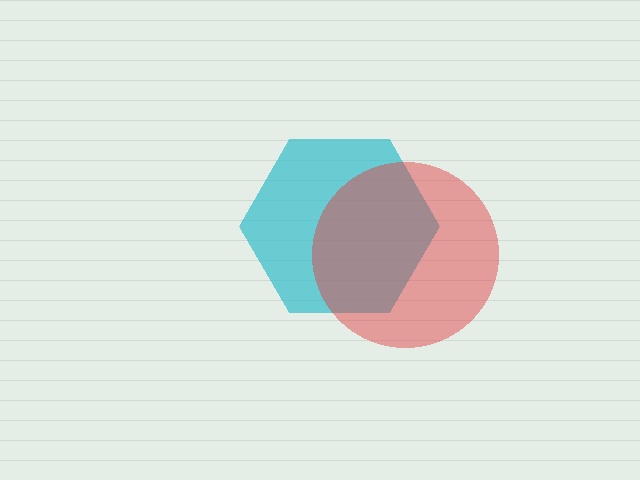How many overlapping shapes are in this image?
There are 2 overlapping shapes in the image.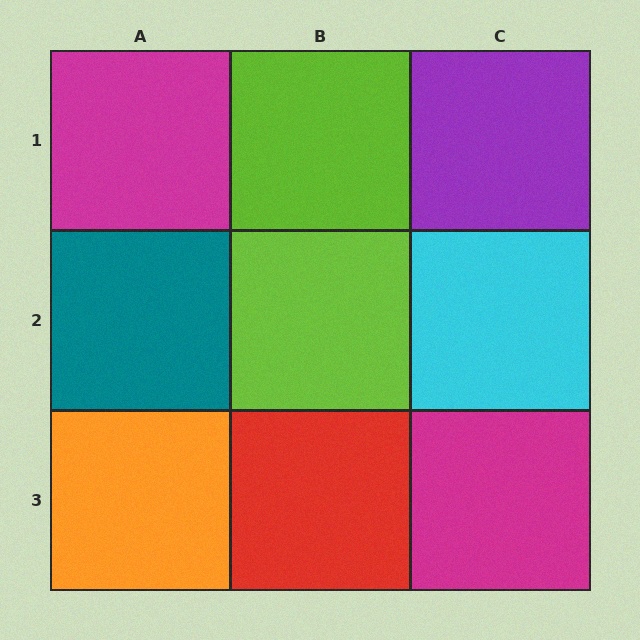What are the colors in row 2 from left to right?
Teal, lime, cyan.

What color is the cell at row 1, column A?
Magenta.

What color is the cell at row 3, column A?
Orange.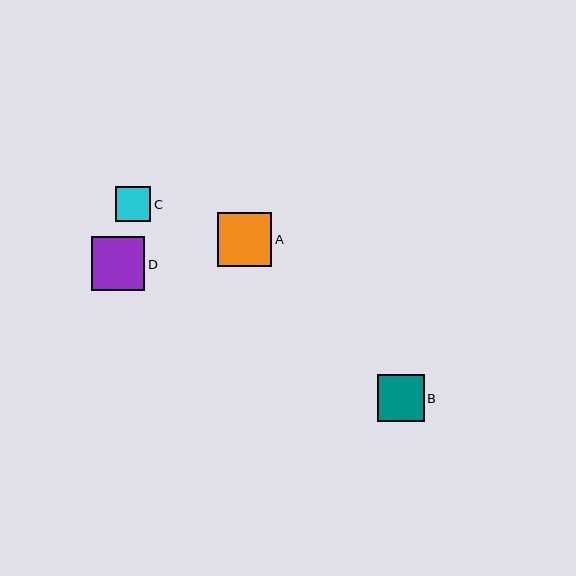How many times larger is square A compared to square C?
Square A is approximately 1.5 times the size of square C.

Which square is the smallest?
Square C is the smallest with a size of approximately 35 pixels.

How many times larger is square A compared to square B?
Square A is approximately 1.2 times the size of square B.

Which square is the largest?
Square A is the largest with a size of approximately 55 pixels.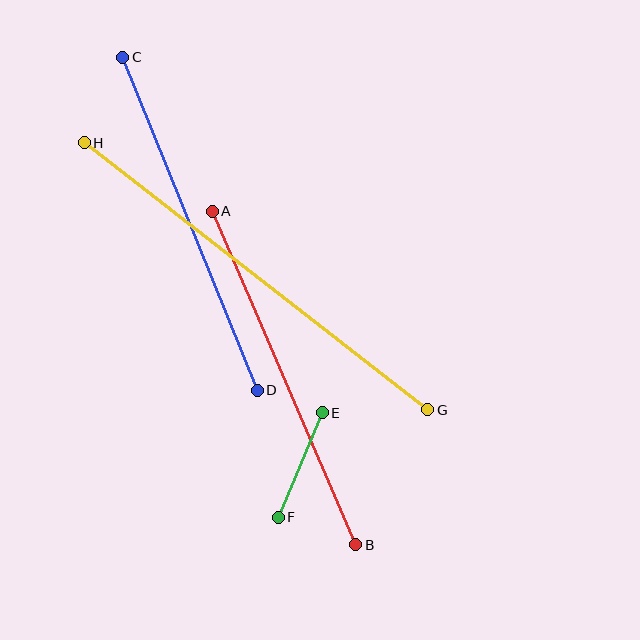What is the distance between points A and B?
The distance is approximately 363 pixels.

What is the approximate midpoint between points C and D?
The midpoint is at approximately (190, 224) pixels.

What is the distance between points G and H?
The distance is approximately 435 pixels.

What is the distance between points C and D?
The distance is approximately 359 pixels.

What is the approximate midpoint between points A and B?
The midpoint is at approximately (284, 378) pixels.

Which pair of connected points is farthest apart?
Points G and H are farthest apart.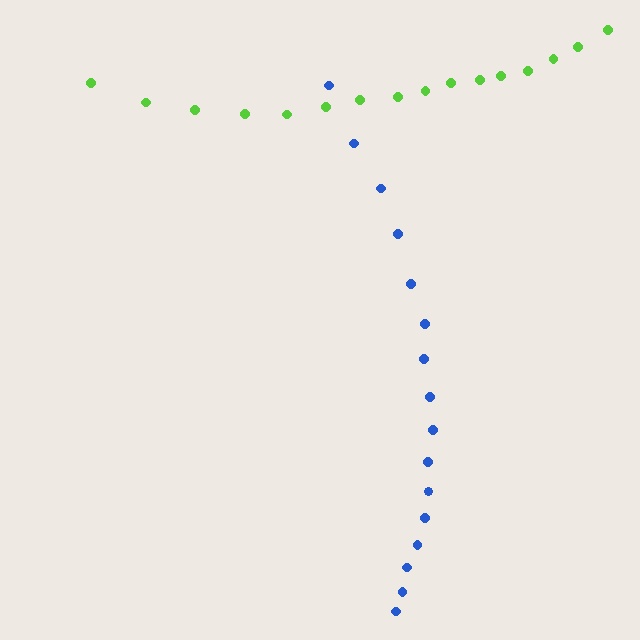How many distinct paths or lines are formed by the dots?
There are 2 distinct paths.